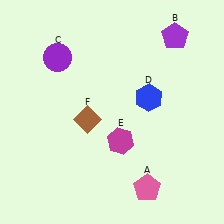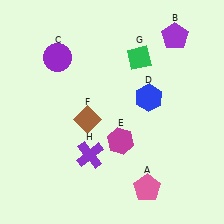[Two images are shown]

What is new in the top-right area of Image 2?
A green diamond (G) was added in the top-right area of Image 2.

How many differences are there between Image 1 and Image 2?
There are 2 differences between the two images.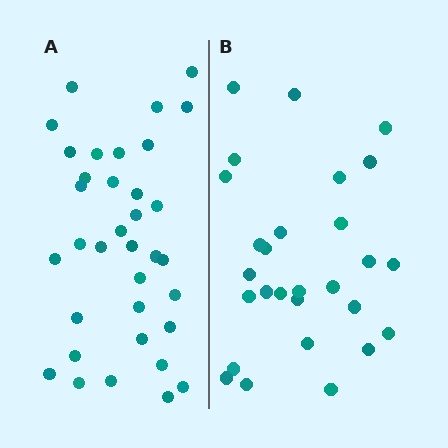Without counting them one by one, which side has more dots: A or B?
Region A (the left region) has more dots.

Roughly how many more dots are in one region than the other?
Region A has roughly 8 or so more dots than region B.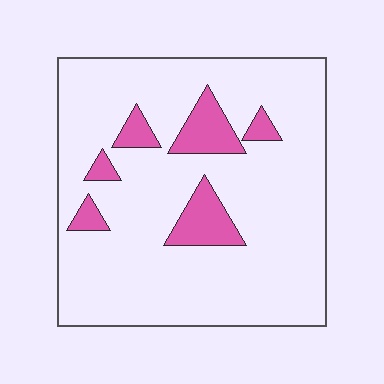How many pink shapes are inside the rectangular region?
6.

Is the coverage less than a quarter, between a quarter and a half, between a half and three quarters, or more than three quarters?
Less than a quarter.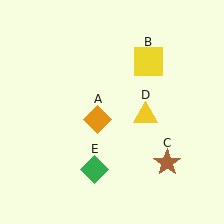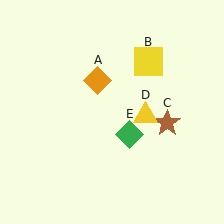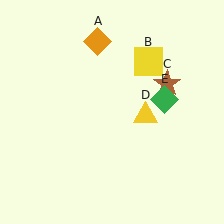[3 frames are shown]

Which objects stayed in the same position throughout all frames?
Yellow square (object B) and yellow triangle (object D) remained stationary.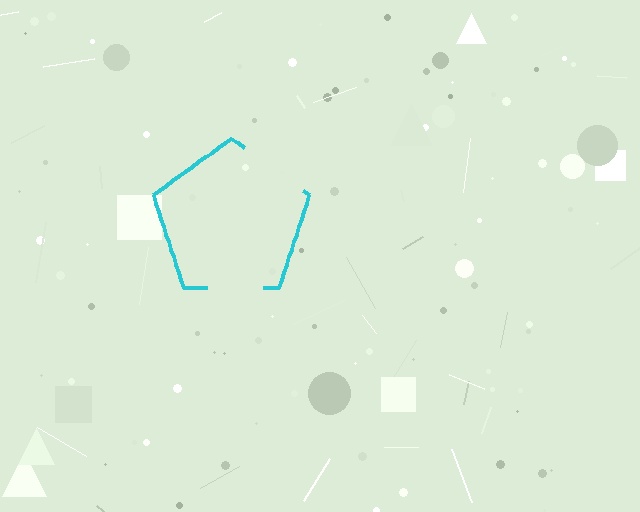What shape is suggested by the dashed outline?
The dashed outline suggests a pentagon.